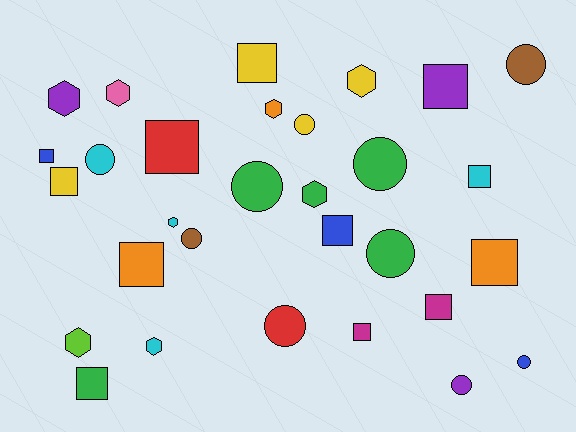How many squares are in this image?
There are 12 squares.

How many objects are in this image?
There are 30 objects.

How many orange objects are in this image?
There are 3 orange objects.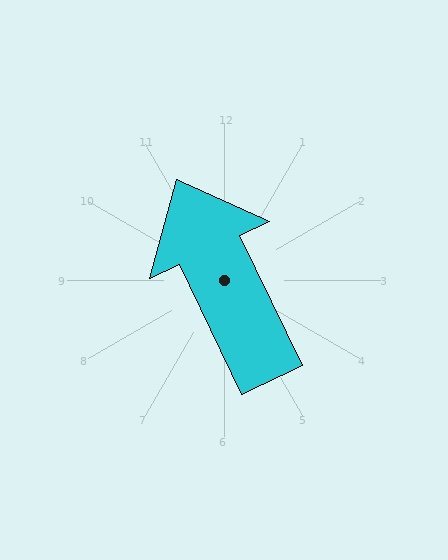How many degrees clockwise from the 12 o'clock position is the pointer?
Approximately 334 degrees.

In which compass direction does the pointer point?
Northwest.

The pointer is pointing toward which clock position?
Roughly 11 o'clock.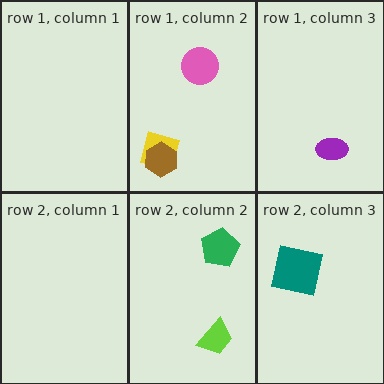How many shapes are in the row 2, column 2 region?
2.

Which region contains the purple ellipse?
The row 1, column 3 region.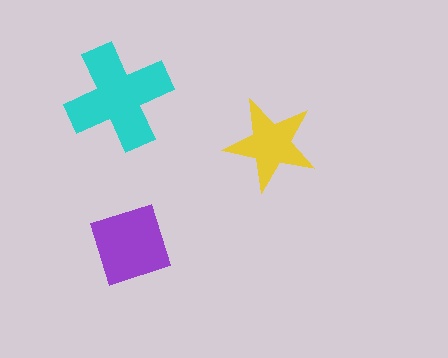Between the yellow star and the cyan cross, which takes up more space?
The cyan cross.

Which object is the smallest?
The yellow star.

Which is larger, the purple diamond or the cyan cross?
The cyan cross.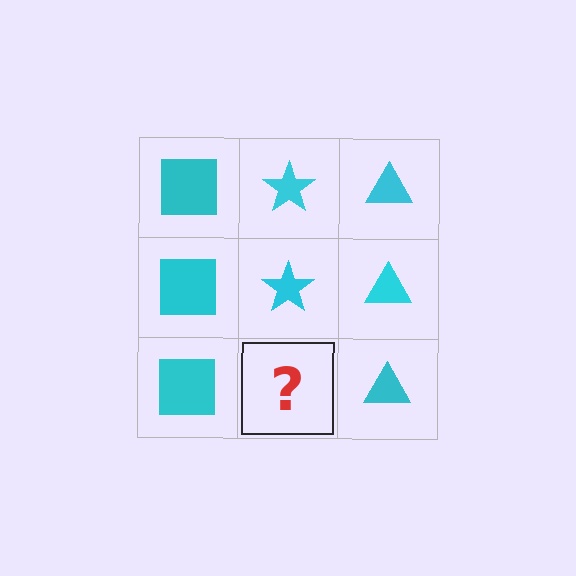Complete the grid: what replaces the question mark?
The question mark should be replaced with a cyan star.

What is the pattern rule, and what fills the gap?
The rule is that each column has a consistent shape. The gap should be filled with a cyan star.